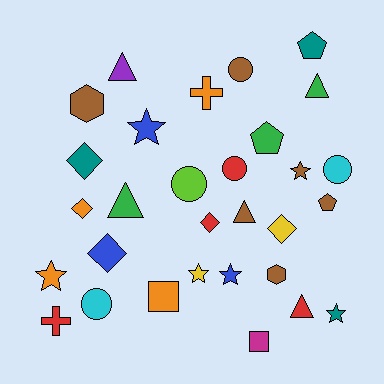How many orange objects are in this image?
There are 4 orange objects.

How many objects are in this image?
There are 30 objects.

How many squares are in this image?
There are 2 squares.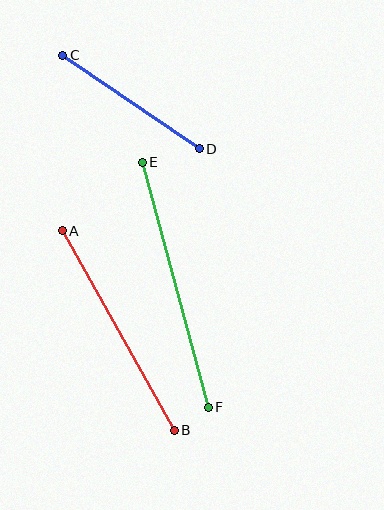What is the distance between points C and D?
The distance is approximately 165 pixels.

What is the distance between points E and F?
The distance is approximately 254 pixels.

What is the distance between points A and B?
The distance is approximately 229 pixels.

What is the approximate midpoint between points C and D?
The midpoint is at approximately (131, 102) pixels.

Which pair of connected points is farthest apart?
Points E and F are farthest apart.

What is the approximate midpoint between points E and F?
The midpoint is at approximately (175, 285) pixels.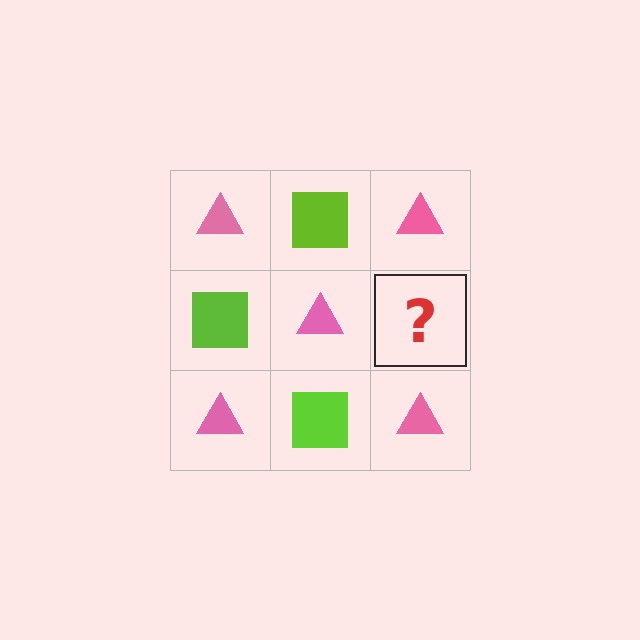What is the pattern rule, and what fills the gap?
The rule is that it alternates pink triangle and lime square in a checkerboard pattern. The gap should be filled with a lime square.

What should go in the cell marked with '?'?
The missing cell should contain a lime square.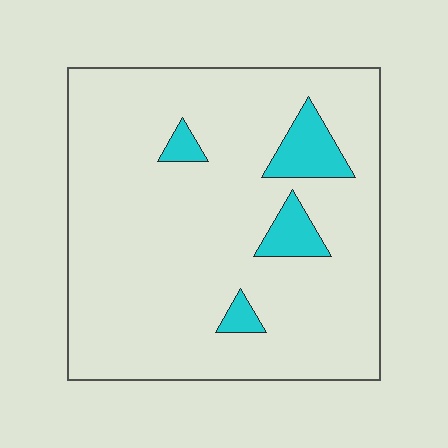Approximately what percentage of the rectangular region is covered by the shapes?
Approximately 10%.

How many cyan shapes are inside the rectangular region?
4.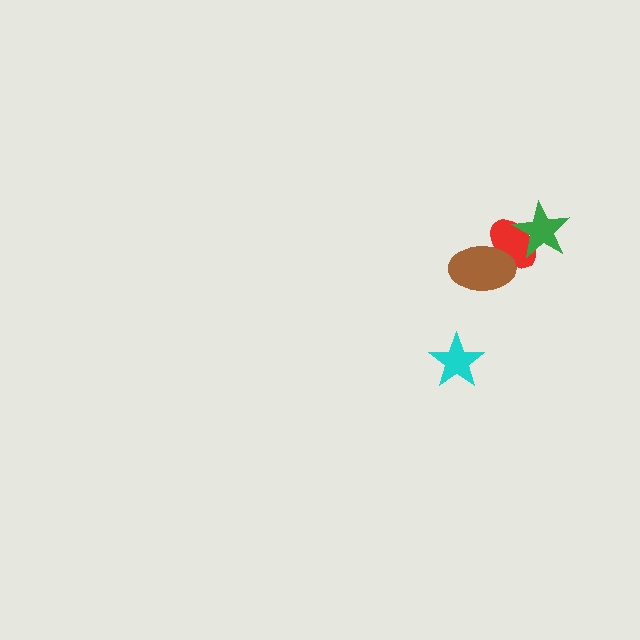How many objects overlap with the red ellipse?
2 objects overlap with the red ellipse.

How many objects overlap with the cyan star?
0 objects overlap with the cyan star.